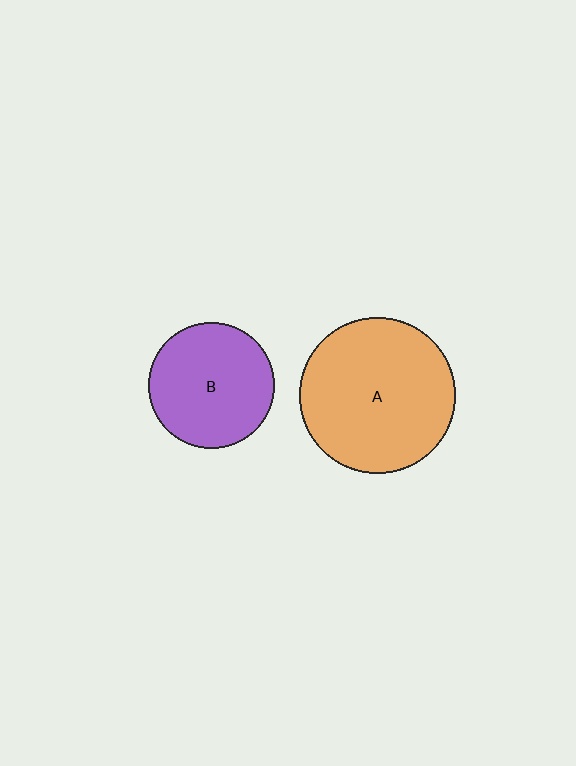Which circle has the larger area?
Circle A (orange).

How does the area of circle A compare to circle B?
Approximately 1.5 times.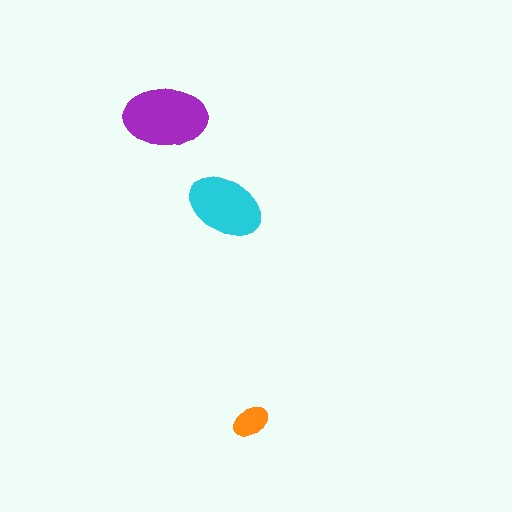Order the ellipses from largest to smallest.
the purple one, the cyan one, the orange one.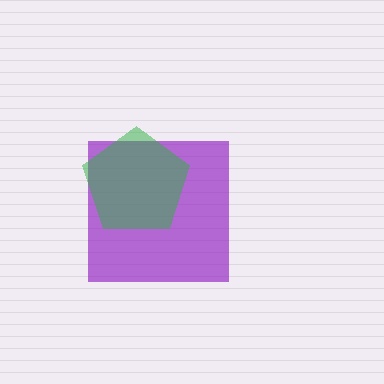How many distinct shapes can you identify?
There are 2 distinct shapes: a purple square, a green pentagon.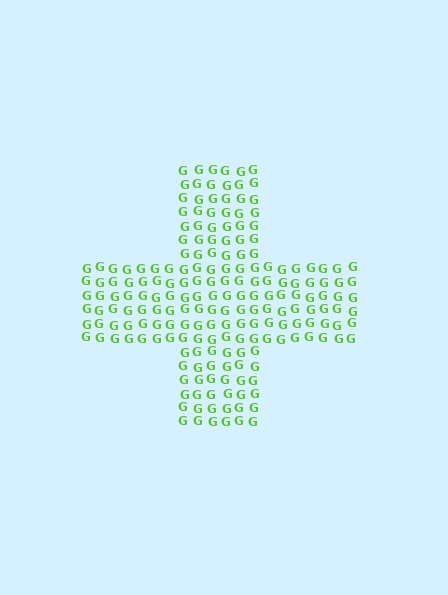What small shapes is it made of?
It is made of small letter G's.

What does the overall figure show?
The overall figure shows a cross.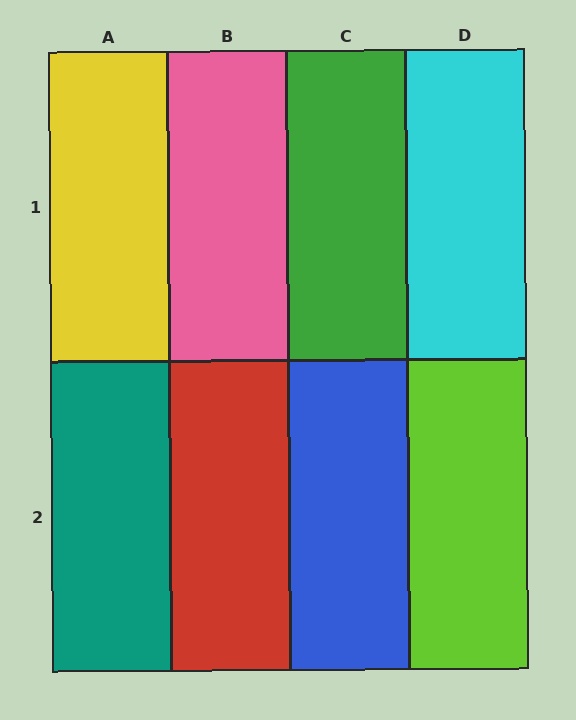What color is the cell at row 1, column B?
Pink.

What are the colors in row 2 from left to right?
Teal, red, blue, lime.